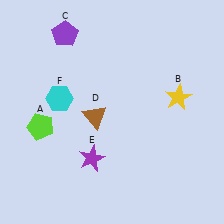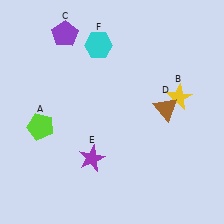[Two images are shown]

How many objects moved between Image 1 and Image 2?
2 objects moved between the two images.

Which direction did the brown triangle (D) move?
The brown triangle (D) moved right.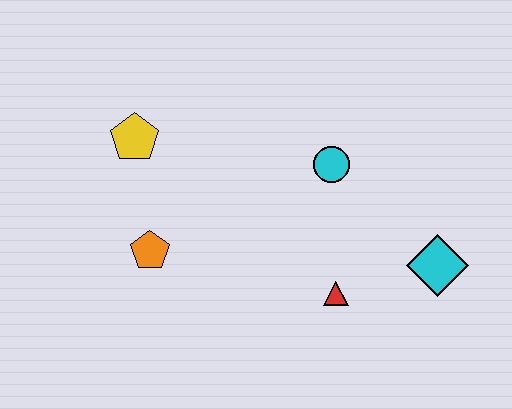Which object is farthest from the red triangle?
The yellow pentagon is farthest from the red triangle.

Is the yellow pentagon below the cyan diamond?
No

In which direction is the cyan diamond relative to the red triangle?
The cyan diamond is to the right of the red triangle.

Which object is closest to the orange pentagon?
The yellow pentagon is closest to the orange pentagon.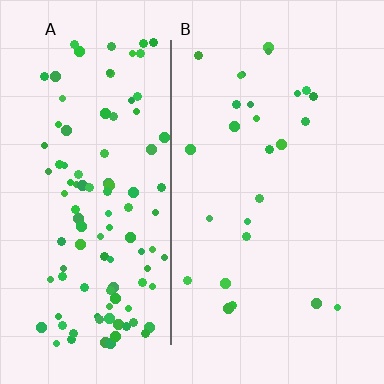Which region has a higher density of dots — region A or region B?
A (the left).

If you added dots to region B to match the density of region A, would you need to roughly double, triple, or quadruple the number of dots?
Approximately quadruple.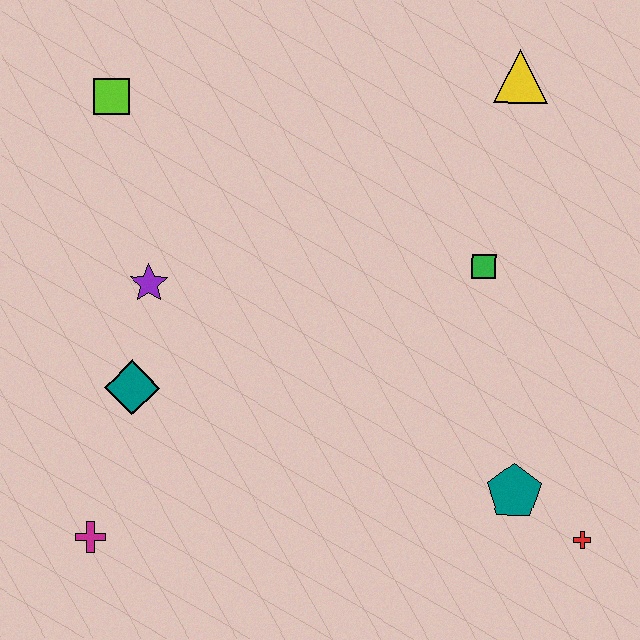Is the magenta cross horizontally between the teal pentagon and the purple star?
No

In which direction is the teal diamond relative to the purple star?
The teal diamond is below the purple star.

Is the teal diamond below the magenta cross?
No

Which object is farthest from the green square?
The magenta cross is farthest from the green square.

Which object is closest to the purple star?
The teal diamond is closest to the purple star.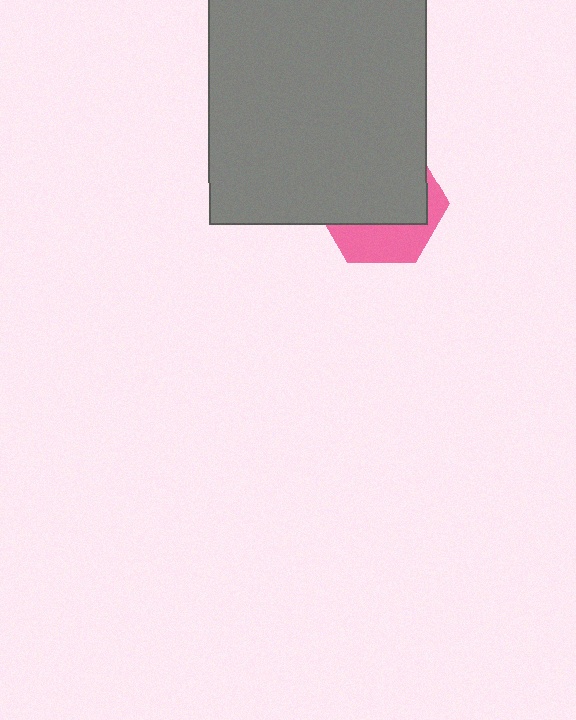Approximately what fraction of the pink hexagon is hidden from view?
Roughly 66% of the pink hexagon is hidden behind the gray rectangle.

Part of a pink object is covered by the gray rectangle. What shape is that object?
It is a hexagon.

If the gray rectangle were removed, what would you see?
You would see the complete pink hexagon.